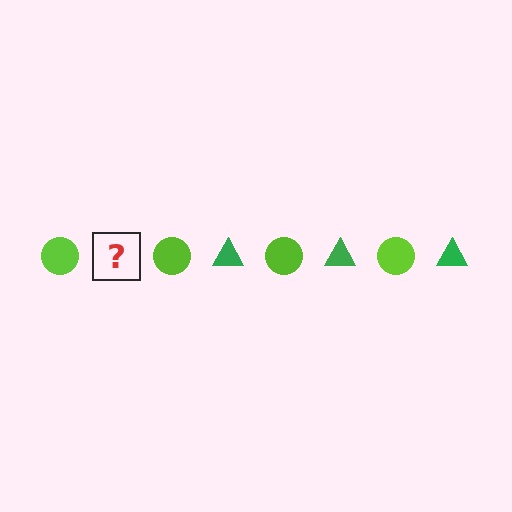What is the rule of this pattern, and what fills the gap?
The rule is that the pattern alternates between lime circle and green triangle. The gap should be filled with a green triangle.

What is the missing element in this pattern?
The missing element is a green triangle.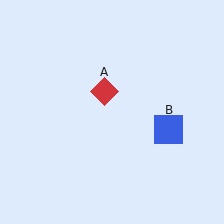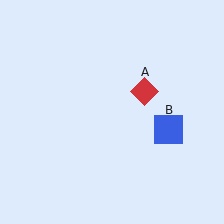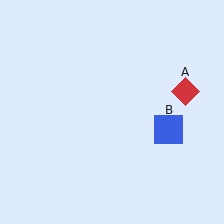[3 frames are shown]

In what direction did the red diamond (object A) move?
The red diamond (object A) moved right.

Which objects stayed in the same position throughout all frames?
Blue square (object B) remained stationary.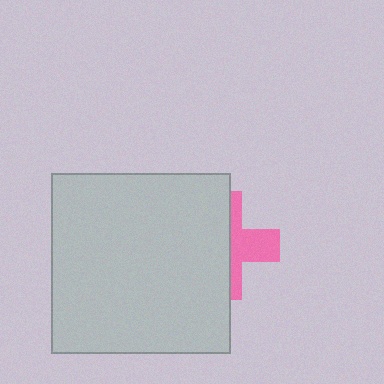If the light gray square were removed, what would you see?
You would see the complete pink cross.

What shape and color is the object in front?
The object in front is a light gray square.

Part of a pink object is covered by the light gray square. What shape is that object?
It is a cross.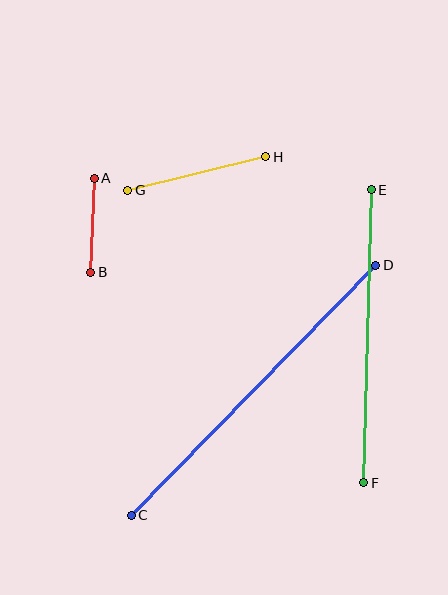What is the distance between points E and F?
The distance is approximately 293 pixels.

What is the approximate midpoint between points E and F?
The midpoint is at approximately (368, 336) pixels.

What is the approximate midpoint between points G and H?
The midpoint is at approximately (197, 173) pixels.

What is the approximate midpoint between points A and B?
The midpoint is at approximately (93, 225) pixels.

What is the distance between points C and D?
The distance is approximately 349 pixels.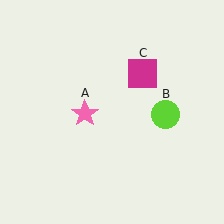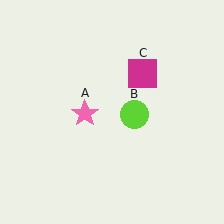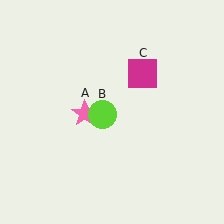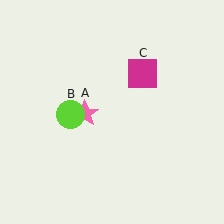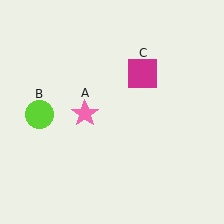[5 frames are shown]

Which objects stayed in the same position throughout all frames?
Pink star (object A) and magenta square (object C) remained stationary.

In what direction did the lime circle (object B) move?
The lime circle (object B) moved left.